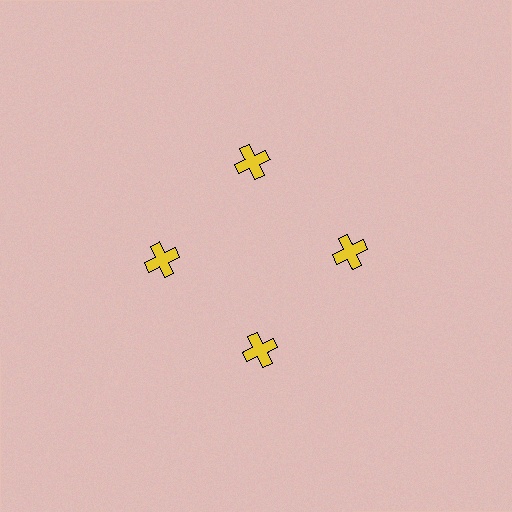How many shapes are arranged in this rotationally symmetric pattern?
There are 4 shapes, arranged in 4 groups of 1.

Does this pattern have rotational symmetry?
Yes, this pattern has 4-fold rotational symmetry. It looks the same after rotating 90 degrees around the center.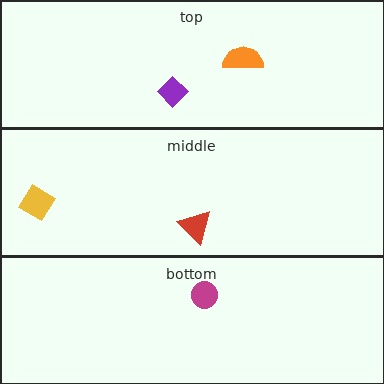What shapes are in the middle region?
The yellow diamond, the red triangle.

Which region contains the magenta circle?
The bottom region.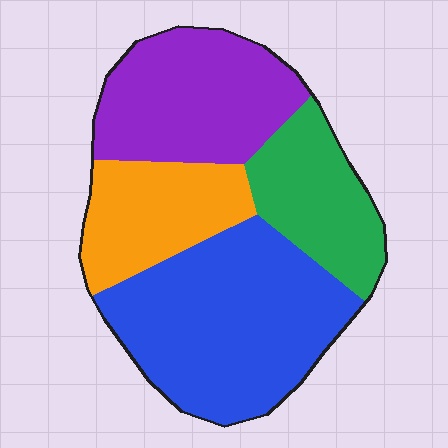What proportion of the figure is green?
Green takes up about one sixth (1/6) of the figure.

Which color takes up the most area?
Blue, at roughly 40%.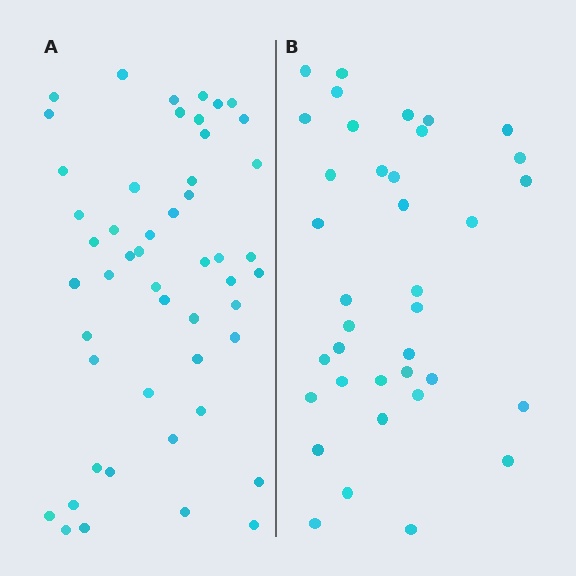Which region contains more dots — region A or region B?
Region A (the left region) has more dots.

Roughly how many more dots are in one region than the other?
Region A has approximately 15 more dots than region B.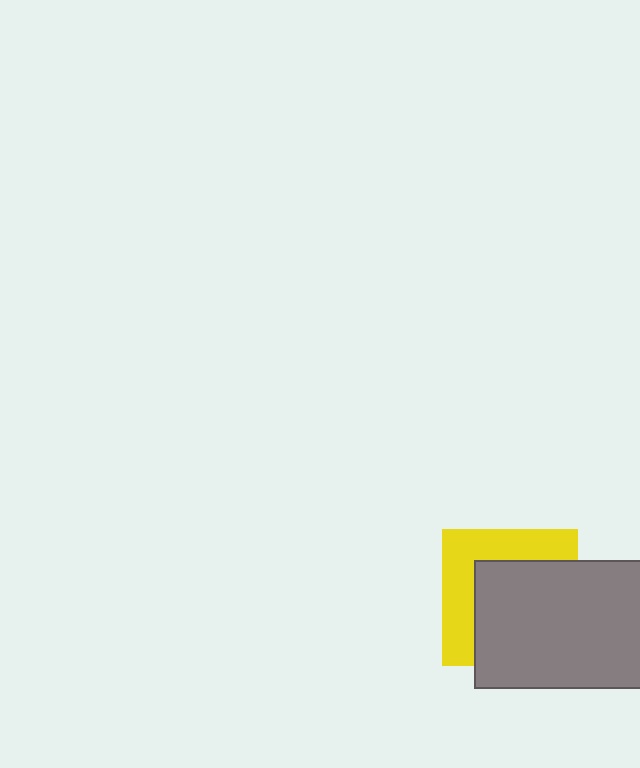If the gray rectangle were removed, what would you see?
You would see the complete yellow square.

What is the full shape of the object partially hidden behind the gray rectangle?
The partially hidden object is a yellow square.